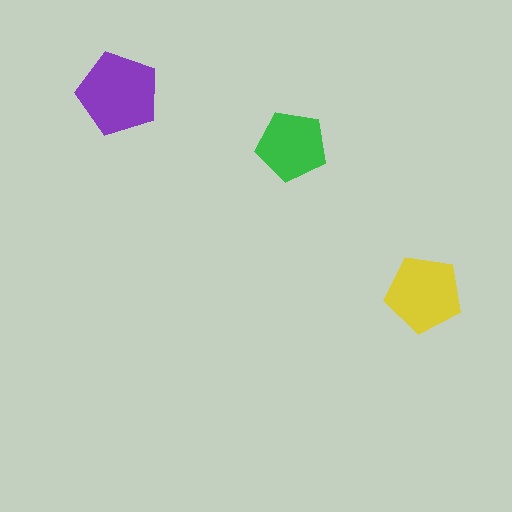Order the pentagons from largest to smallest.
the purple one, the yellow one, the green one.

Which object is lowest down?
The yellow pentagon is bottommost.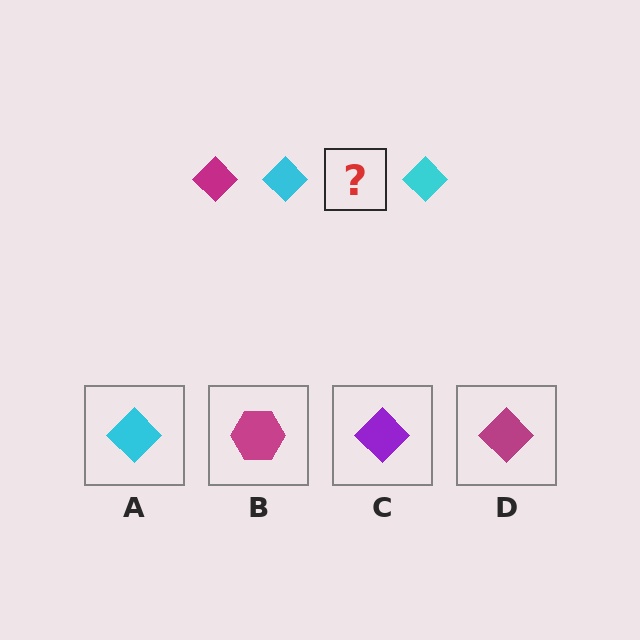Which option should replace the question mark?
Option D.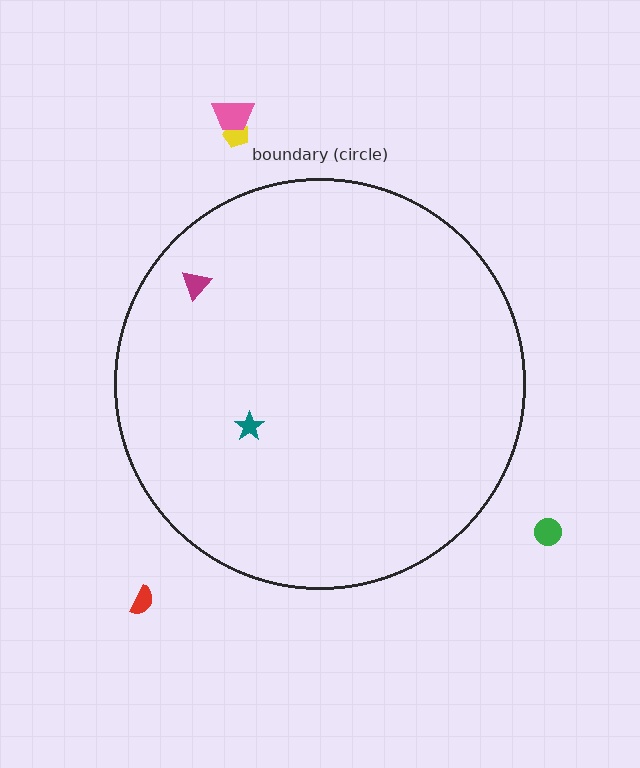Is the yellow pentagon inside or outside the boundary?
Outside.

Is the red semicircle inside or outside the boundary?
Outside.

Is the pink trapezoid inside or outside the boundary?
Outside.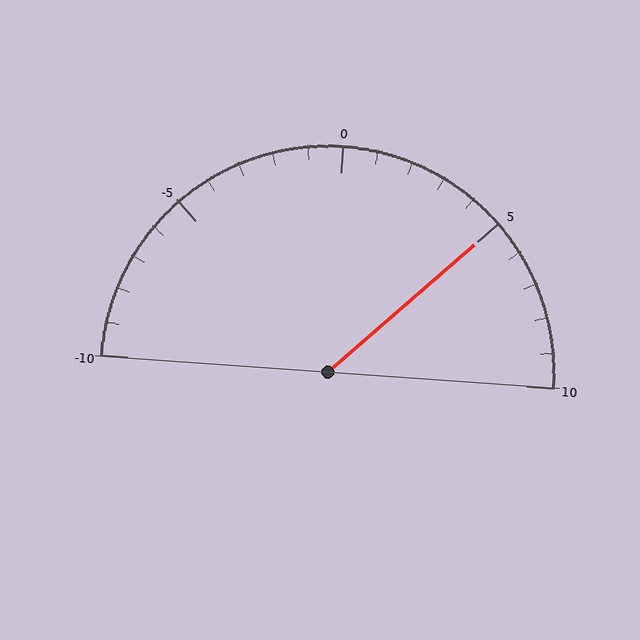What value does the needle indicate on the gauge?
The needle indicates approximately 5.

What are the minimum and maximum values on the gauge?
The gauge ranges from -10 to 10.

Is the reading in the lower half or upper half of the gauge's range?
The reading is in the upper half of the range (-10 to 10).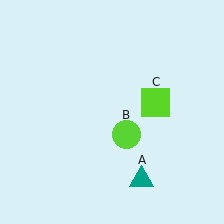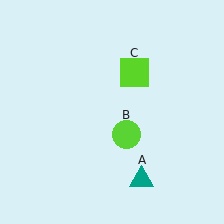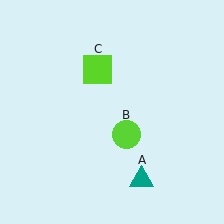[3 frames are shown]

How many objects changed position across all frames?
1 object changed position: lime square (object C).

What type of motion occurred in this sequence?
The lime square (object C) rotated counterclockwise around the center of the scene.